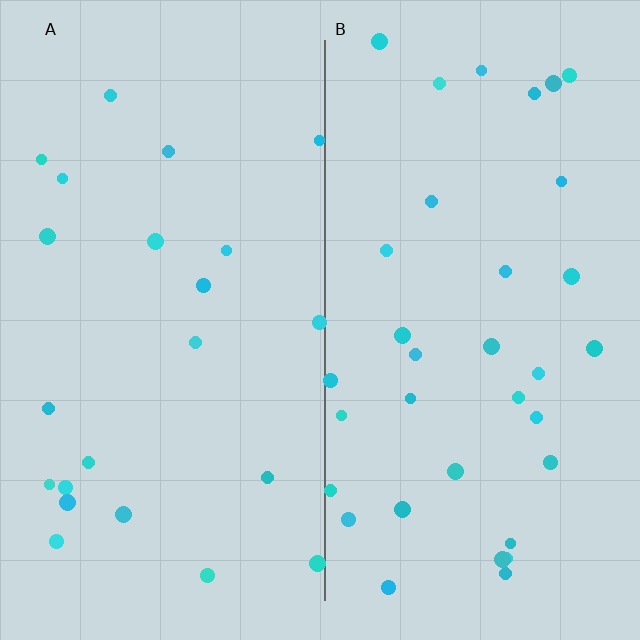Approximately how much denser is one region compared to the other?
Approximately 1.5× — region B over region A.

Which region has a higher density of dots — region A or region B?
B (the right).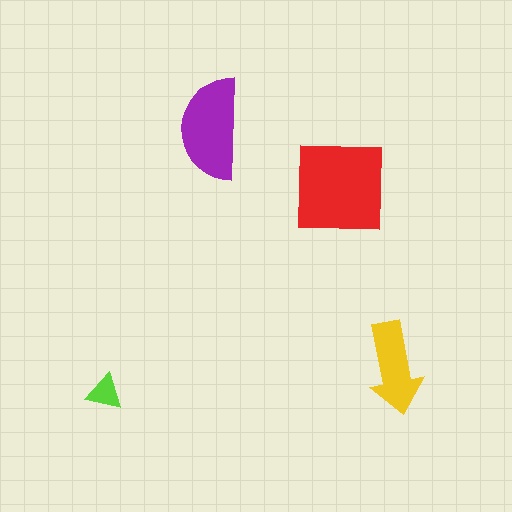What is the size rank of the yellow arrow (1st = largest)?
3rd.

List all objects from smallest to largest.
The lime triangle, the yellow arrow, the purple semicircle, the red square.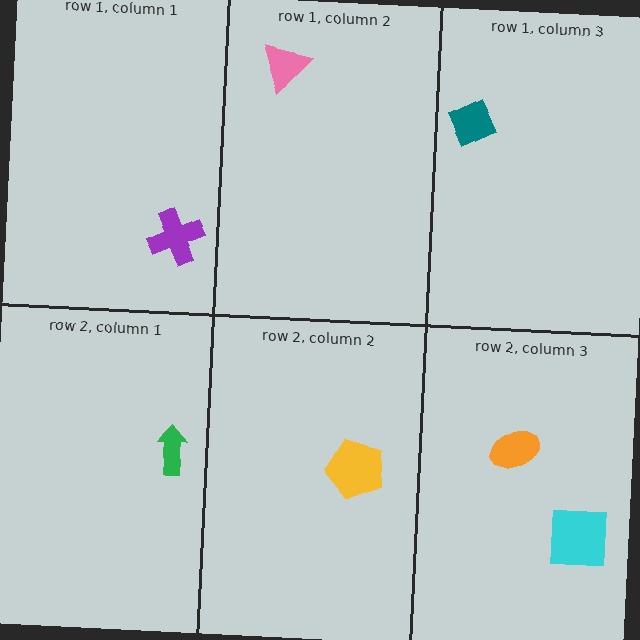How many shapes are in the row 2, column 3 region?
2.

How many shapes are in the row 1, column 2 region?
1.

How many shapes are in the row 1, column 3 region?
1.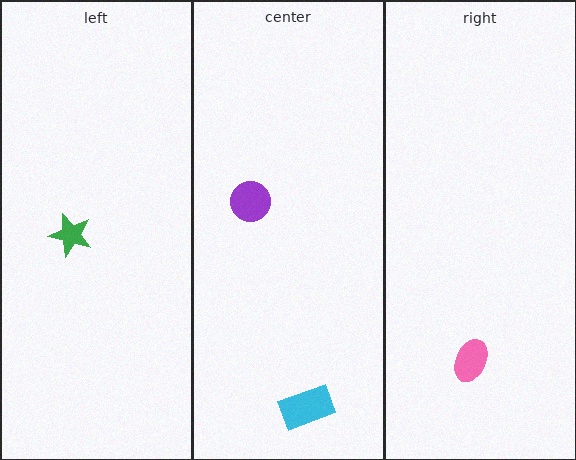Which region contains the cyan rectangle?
The center region.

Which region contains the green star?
The left region.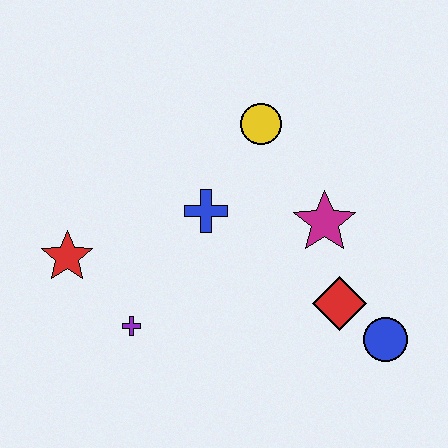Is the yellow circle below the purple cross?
No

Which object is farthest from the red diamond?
The red star is farthest from the red diamond.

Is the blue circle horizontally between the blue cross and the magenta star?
No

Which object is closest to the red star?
The purple cross is closest to the red star.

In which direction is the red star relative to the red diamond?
The red star is to the left of the red diamond.